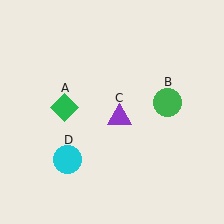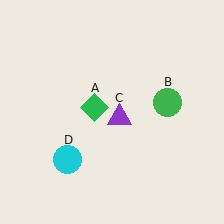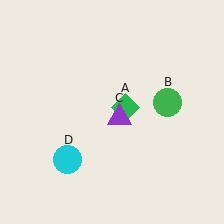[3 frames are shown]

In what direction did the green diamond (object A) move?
The green diamond (object A) moved right.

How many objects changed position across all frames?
1 object changed position: green diamond (object A).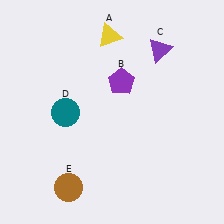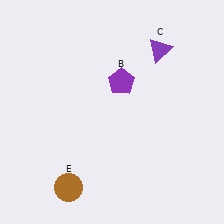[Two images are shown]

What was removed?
The yellow triangle (A), the teal circle (D) were removed in Image 2.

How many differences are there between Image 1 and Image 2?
There are 2 differences between the two images.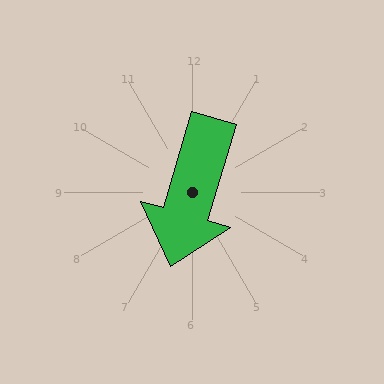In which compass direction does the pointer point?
South.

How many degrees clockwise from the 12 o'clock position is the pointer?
Approximately 196 degrees.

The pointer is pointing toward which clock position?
Roughly 7 o'clock.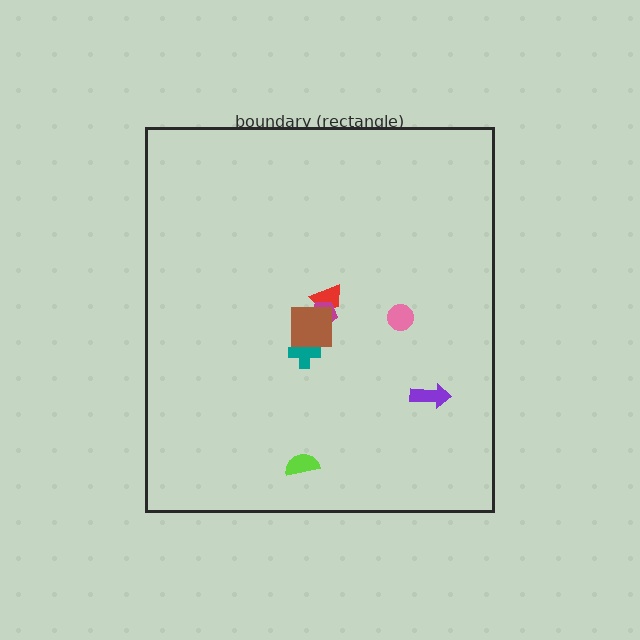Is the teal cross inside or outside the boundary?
Inside.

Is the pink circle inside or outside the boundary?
Inside.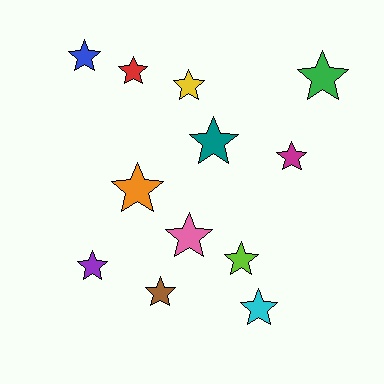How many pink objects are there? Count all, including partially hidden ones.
There is 1 pink object.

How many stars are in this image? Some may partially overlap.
There are 12 stars.